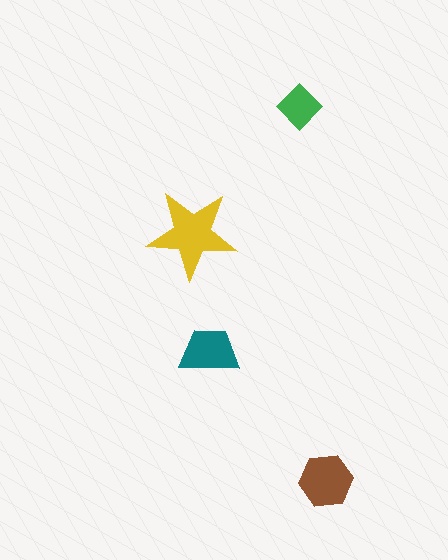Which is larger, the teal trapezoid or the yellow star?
The yellow star.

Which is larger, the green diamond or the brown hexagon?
The brown hexagon.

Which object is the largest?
The yellow star.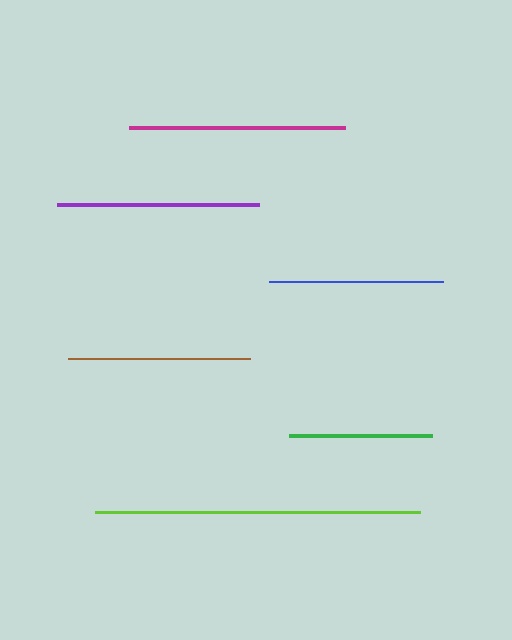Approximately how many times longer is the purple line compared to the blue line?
The purple line is approximately 1.2 times the length of the blue line.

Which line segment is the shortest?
The green line is the shortest at approximately 143 pixels.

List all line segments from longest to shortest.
From longest to shortest: lime, magenta, purple, brown, blue, green.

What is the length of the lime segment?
The lime segment is approximately 325 pixels long.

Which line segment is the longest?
The lime line is the longest at approximately 325 pixels.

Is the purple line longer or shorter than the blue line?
The purple line is longer than the blue line.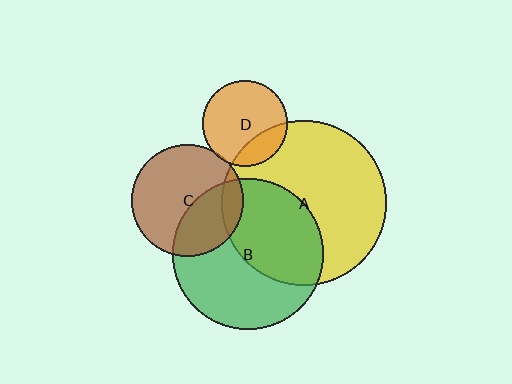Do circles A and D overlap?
Yes.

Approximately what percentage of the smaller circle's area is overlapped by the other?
Approximately 20%.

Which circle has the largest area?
Circle A (yellow).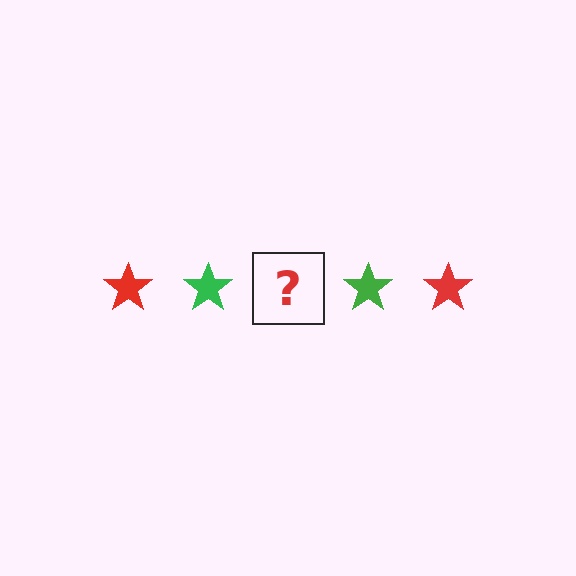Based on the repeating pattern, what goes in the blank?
The blank should be a red star.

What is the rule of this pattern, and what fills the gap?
The rule is that the pattern cycles through red, green stars. The gap should be filled with a red star.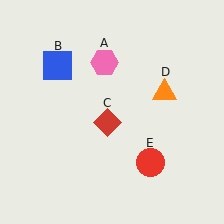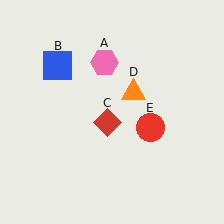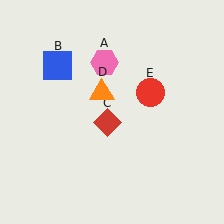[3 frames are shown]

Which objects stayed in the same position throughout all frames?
Pink hexagon (object A) and blue square (object B) and red diamond (object C) remained stationary.